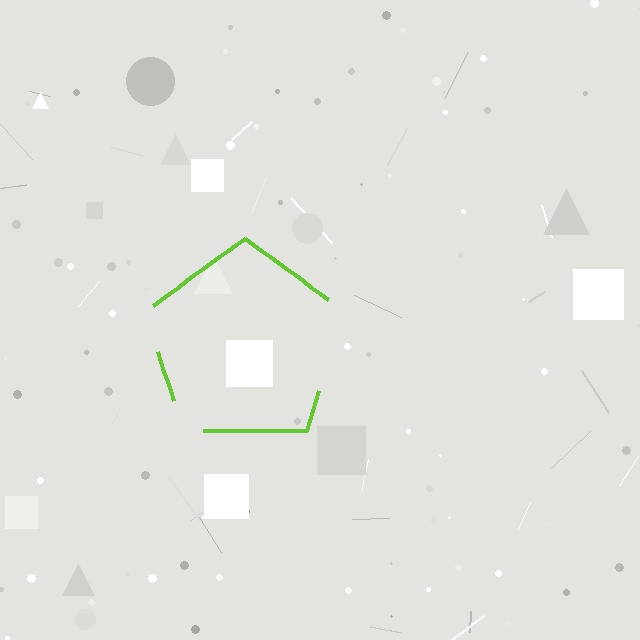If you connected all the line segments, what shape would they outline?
They would outline a pentagon.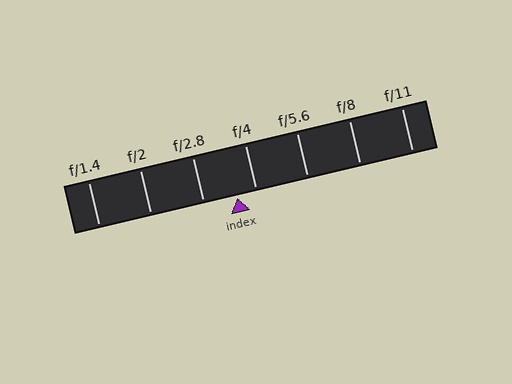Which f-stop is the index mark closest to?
The index mark is closest to f/4.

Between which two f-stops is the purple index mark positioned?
The index mark is between f/2.8 and f/4.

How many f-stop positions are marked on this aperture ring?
There are 7 f-stop positions marked.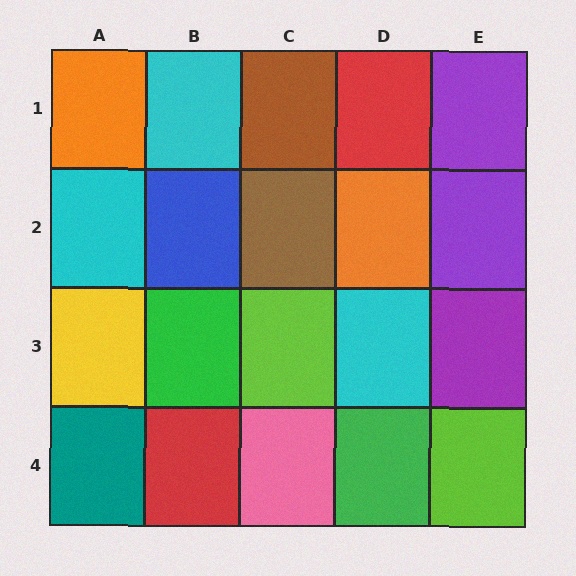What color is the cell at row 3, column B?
Green.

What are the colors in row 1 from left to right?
Orange, cyan, brown, red, purple.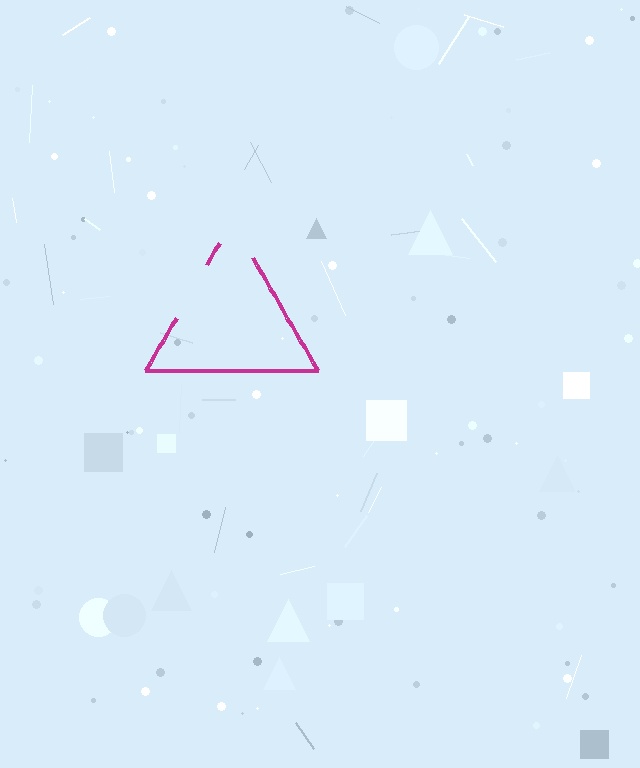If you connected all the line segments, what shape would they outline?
They would outline a triangle.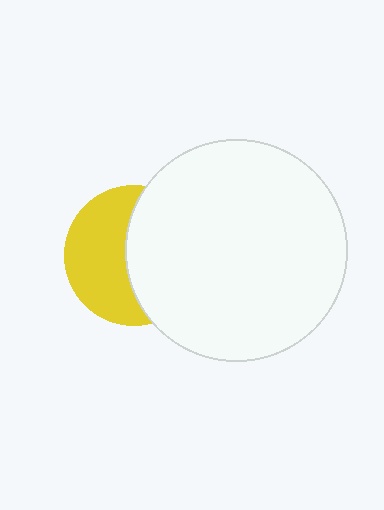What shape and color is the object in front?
The object in front is a white circle.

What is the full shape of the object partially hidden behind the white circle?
The partially hidden object is a yellow circle.